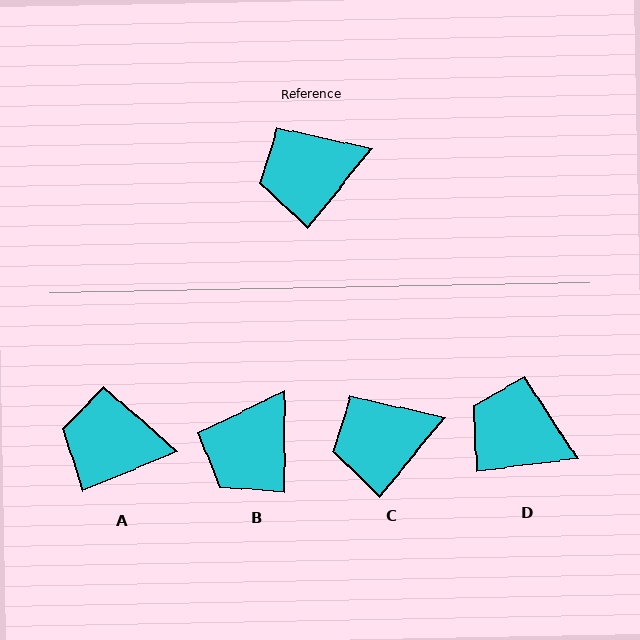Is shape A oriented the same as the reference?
No, it is off by about 28 degrees.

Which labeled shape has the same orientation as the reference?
C.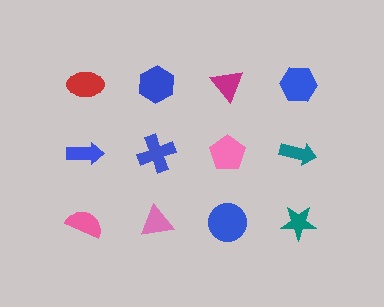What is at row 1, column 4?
A blue hexagon.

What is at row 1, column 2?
A blue hexagon.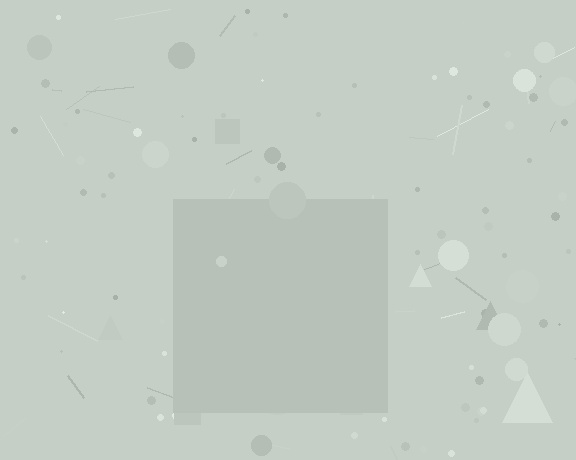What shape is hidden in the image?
A square is hidden in the image.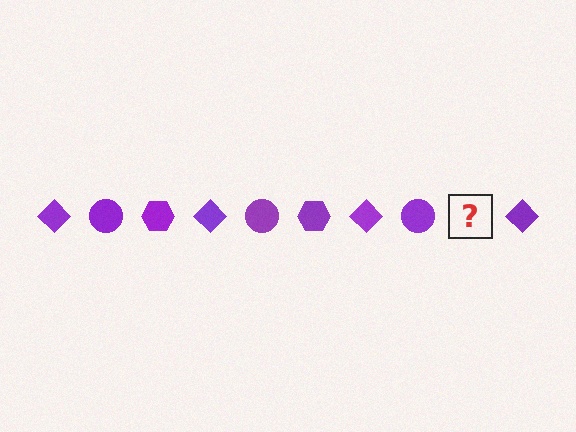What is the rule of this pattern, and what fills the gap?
The rule is that the pattern cycles through diamond, circle, hexagon shapes in purple. The gap should be filled with a purple hexagon.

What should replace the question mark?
The question mark should be replaced with a purple hexagon.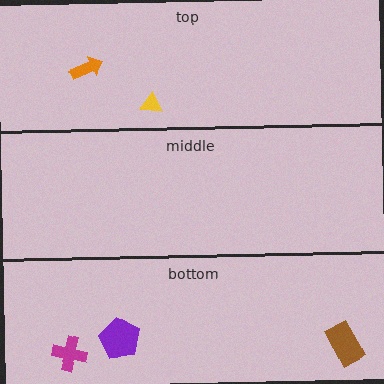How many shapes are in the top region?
2.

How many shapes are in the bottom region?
3.